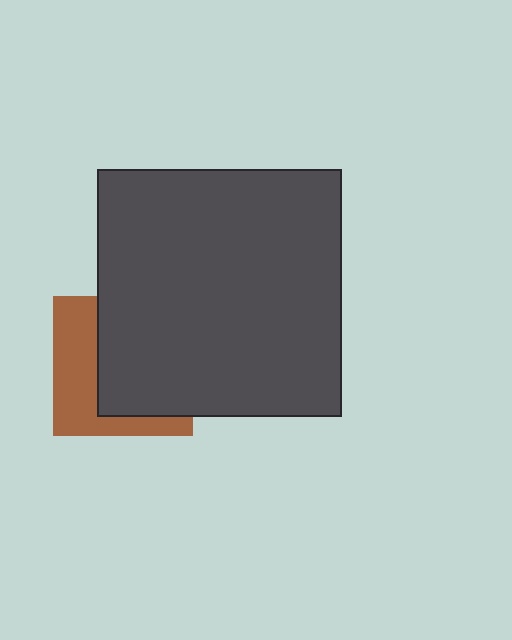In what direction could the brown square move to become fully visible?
The brown square could move left. That would shift it out from behind the dark gray rectangle entirely.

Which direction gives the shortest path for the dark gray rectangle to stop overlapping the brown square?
Moving right gives the shortest separation.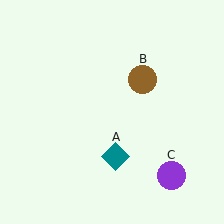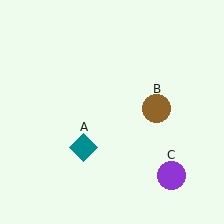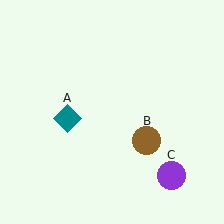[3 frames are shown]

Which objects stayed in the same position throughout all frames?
Purple circle (object C) remained stationary.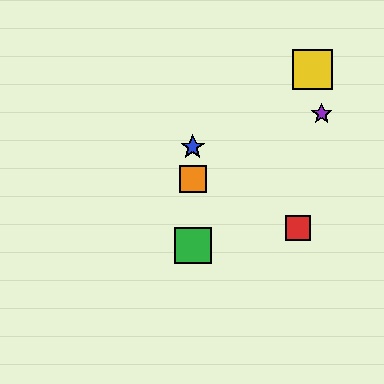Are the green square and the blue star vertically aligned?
Yes, both are at x≈193.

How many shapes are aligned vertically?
3 shapes (the blue star, the green square, the orange square) are aligned vertically.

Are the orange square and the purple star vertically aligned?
No, the orange square is at x≈193 and the purple star is at x≈322.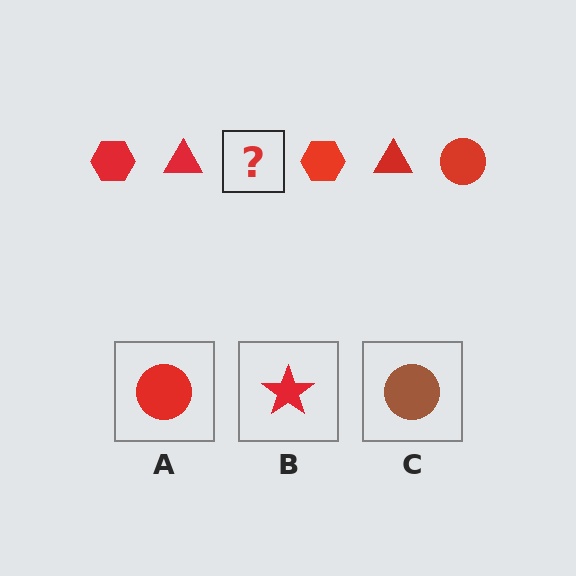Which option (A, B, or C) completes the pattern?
A.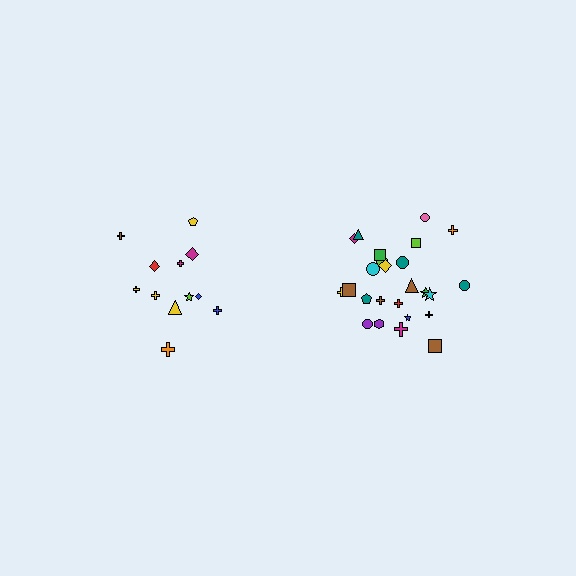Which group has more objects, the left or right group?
The right group.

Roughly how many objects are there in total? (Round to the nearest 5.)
Roughly 35 objects in total.